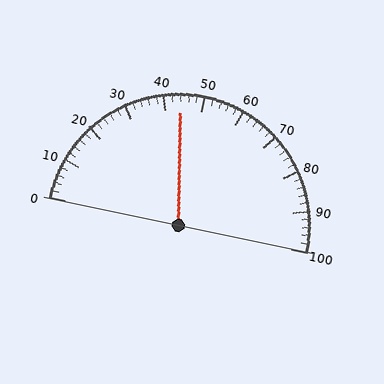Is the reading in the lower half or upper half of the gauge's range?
The reading is in the lower half of the range (0 to 100).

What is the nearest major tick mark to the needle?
The nearest major tick mark is 40.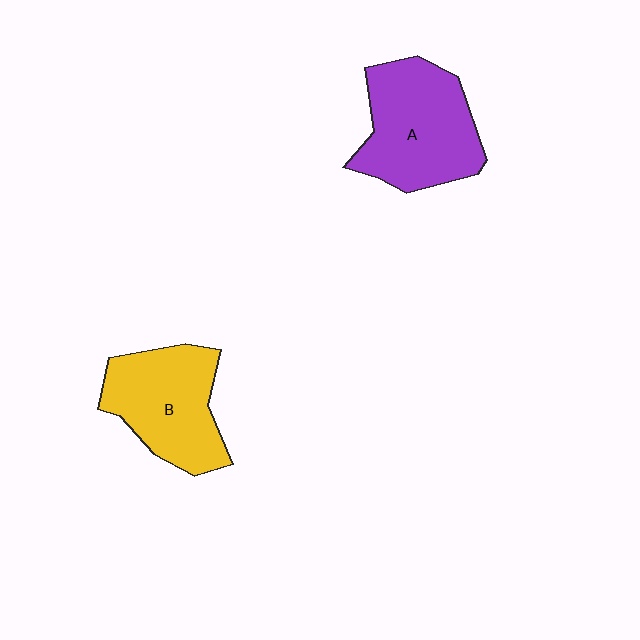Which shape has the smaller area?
Shape B (yellow).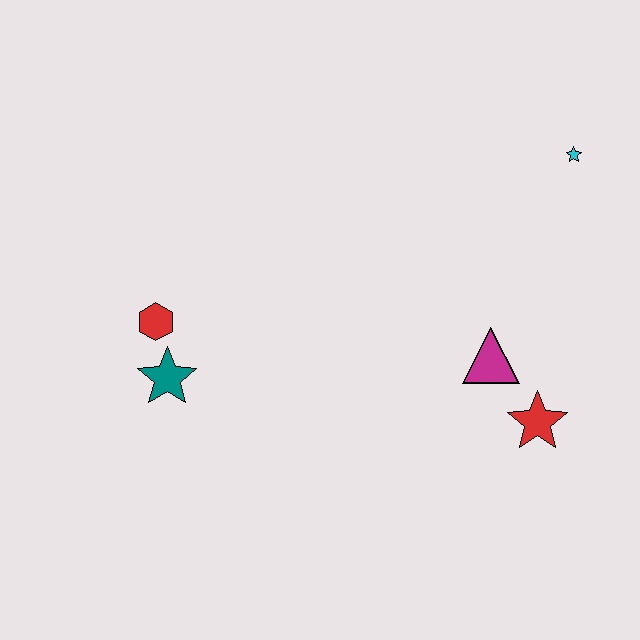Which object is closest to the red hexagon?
The teal star is closest to the red hexagon.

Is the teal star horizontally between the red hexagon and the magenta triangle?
Yes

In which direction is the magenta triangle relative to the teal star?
The magenta triangle is to the right of the teal star.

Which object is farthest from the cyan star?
The teal star is farthest from the cyan star.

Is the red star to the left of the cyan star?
Yes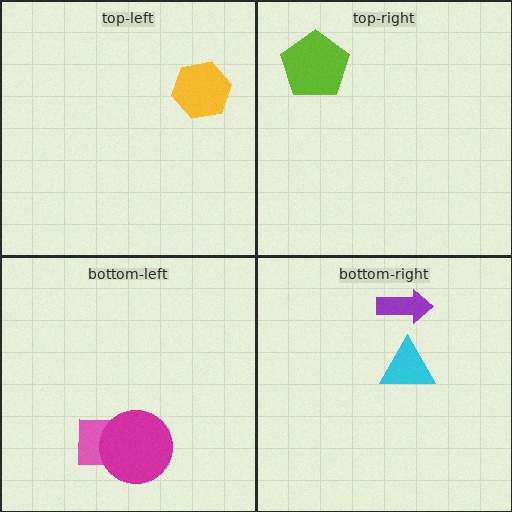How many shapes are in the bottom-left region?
2.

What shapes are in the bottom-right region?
The cyan triangle, the purple arrow.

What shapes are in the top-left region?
The yellow hexagon.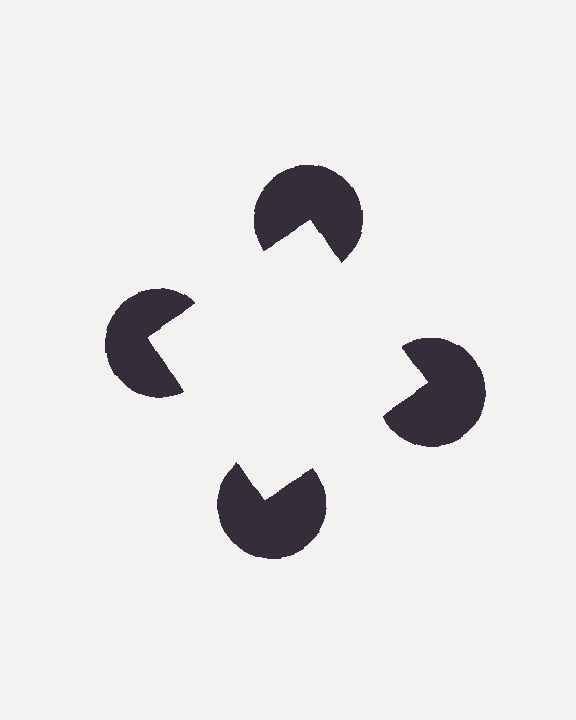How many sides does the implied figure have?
4 sides.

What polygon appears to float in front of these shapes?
An illusory square — its edges are inferred from the aligned wedge cuts in the pac-man discs, not physically drawn.